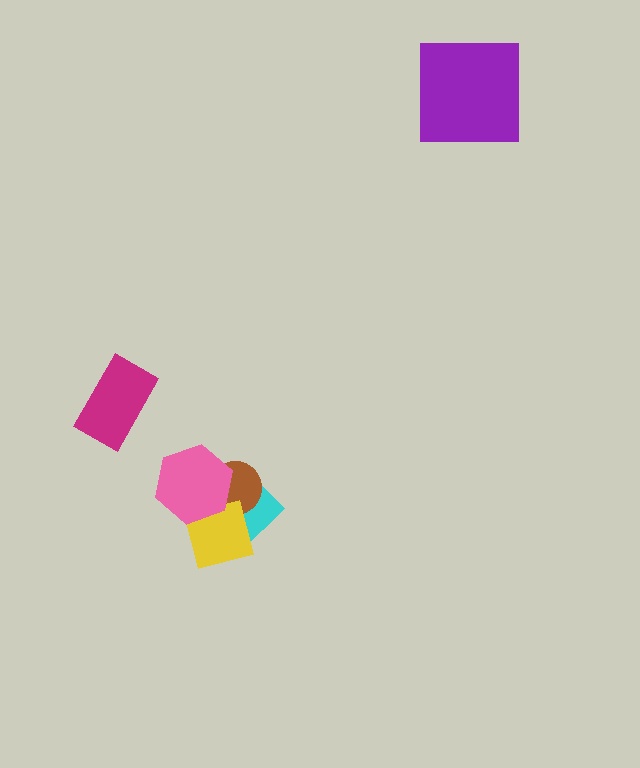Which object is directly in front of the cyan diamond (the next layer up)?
The brown circle is directly in front of the cyan diamond.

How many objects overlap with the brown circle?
3 objects overlap with the brown circle.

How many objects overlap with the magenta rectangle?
0 objects overlap with the magenta rectangle.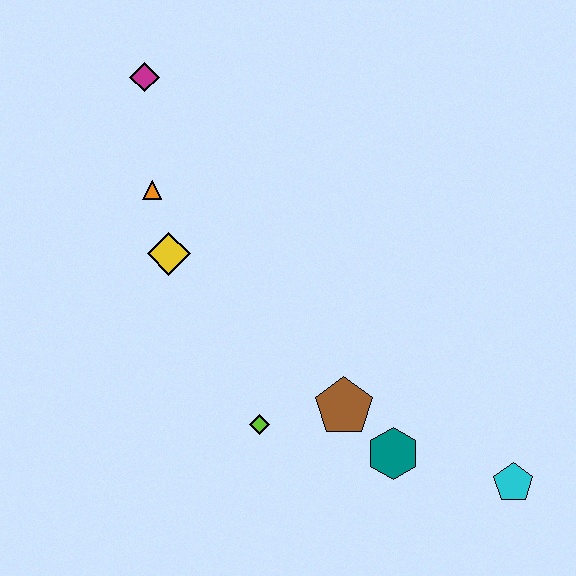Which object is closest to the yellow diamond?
The orange triangle is closest to the yellow diamond.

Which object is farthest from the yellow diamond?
The cyan pentagon is farthest from the yellow diamond.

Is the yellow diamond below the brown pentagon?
No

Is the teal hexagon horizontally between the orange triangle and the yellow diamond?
No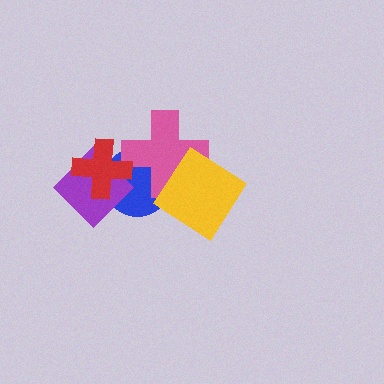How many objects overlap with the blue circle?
4 objects overlap with the blue circle.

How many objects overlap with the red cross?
3 objects overlap with the red cross.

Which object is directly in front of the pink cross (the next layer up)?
The yellow diamond is directly in front of the pink cross.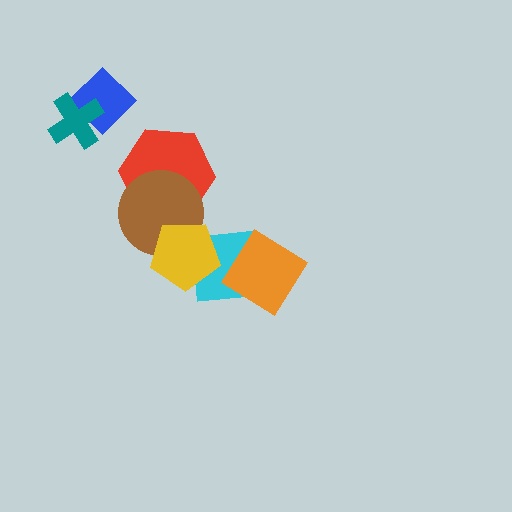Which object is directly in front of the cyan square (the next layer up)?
The yellow pentagon is directly in front of the cyan square.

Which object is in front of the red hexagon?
The brown circle is in front of the red hexagon.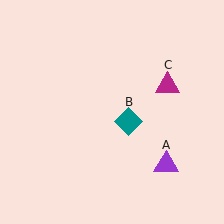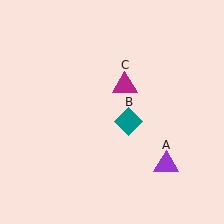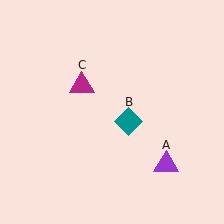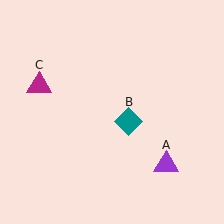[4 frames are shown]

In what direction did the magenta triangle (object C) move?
The magenta triangle (object C) moved left.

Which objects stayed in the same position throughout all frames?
Purple triangle (object A) and teal diamond (object B) remained stationary.